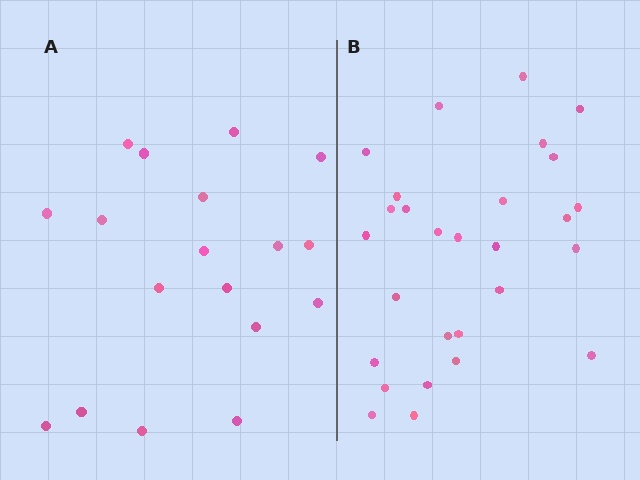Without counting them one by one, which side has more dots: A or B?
Region B (the right region) has more dots.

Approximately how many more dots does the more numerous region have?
Region B has roughly 10 or so more dots than region A.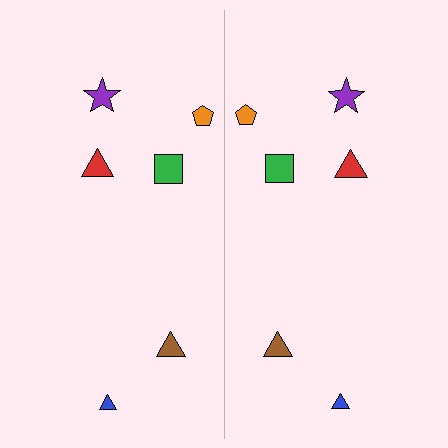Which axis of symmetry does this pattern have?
The pattern has a vertical axis of symmetry running through the center of the image.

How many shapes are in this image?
There are 12 shapes in this image.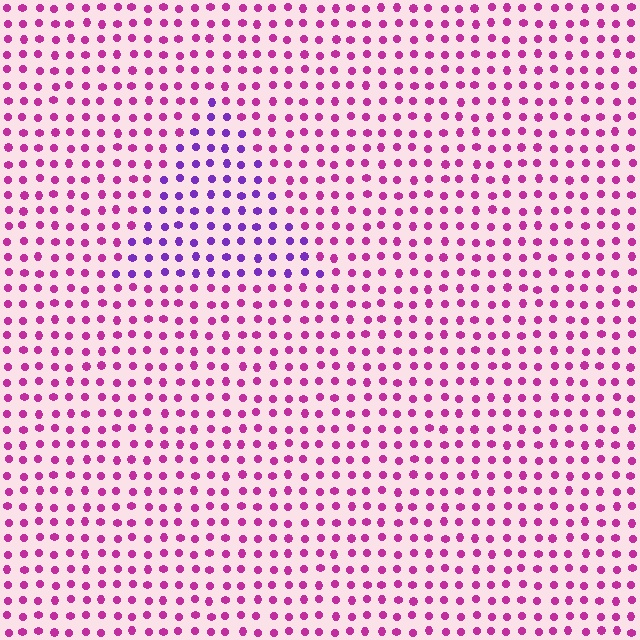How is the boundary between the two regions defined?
The boundary is defined purely by a slight shift in hue (about 43 degrees). Spacing, size, and orientation are identical on both sides.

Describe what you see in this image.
The image is filled with small magenta elements in a uniform arrangement. A triangle-shaped region is visible where the elements are tinted to a slightly different hue, forming a subtle color boundary.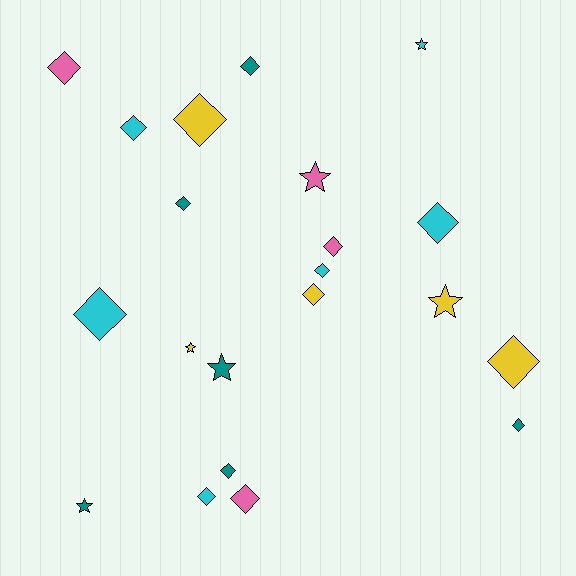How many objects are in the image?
There are 21 objects.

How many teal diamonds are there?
There are 4 teal diamonds.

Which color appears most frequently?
Teal, with 6 objects.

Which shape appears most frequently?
Diamond, with 15 objects.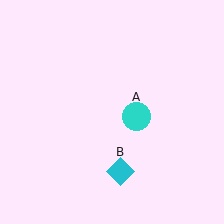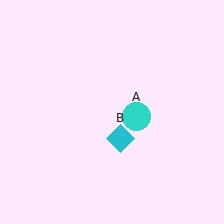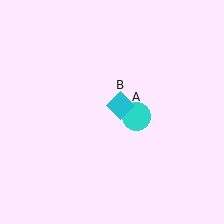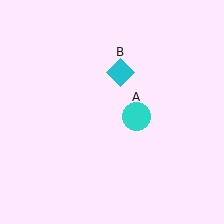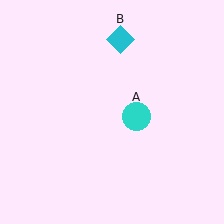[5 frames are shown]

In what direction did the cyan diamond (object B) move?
The cyan diamond (object B) moved up.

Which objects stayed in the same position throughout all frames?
Cyan circle (object A) remained stationary.